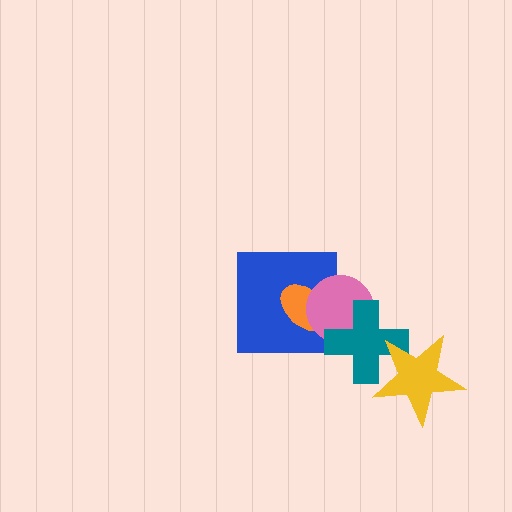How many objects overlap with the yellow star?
1 object overlaps with the yellow star.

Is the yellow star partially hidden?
No, no other shape covers it.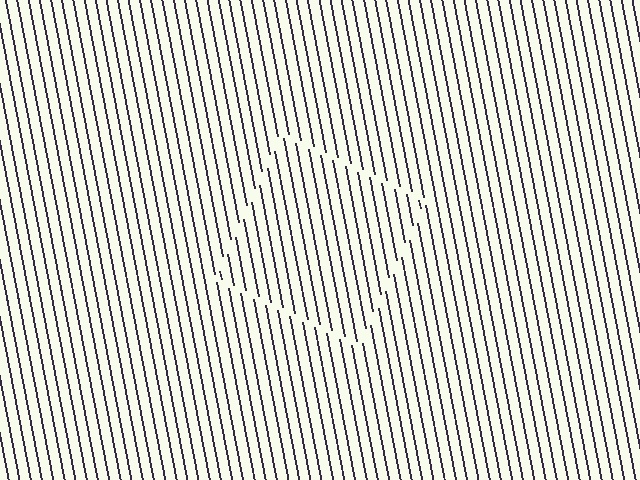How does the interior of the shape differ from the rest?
The interior of the shape contains the same grating, shifted by half a period — the contour is defined by the phase discontinuity where line-ends from the inner and outer gratings abut.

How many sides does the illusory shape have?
4 sides — the line-ends trace a square.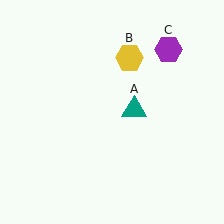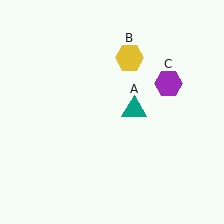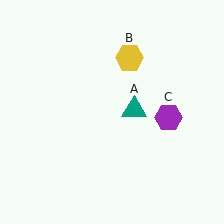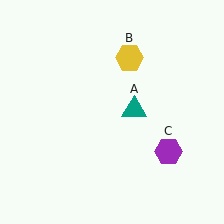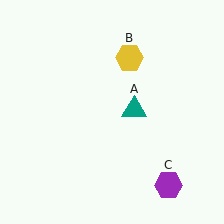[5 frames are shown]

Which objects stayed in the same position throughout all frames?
Teal triangle (object A) and yellow hexagon (object B) remained stationary.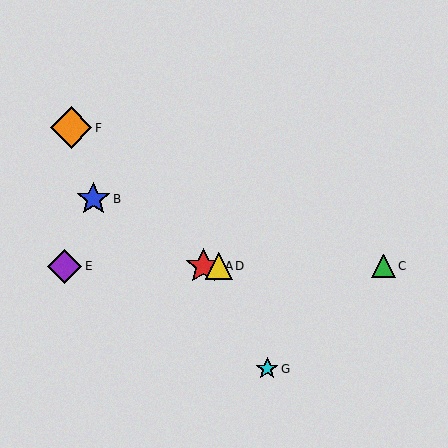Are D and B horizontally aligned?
No, D is at y≈266 and B is at y≈199.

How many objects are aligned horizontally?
4 objects (A, C, D, E) are aligned horizontally.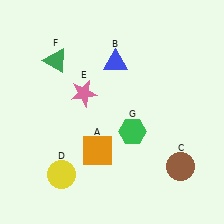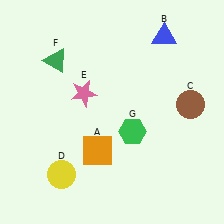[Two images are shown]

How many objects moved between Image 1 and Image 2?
2 objects moved between the two images.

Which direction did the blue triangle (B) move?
The blue triangle (B) moved right.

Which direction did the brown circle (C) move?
The brown circle (C) moved up.